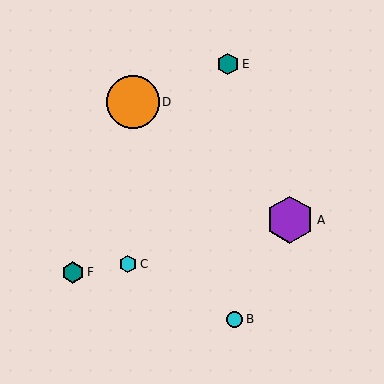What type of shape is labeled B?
Shape B is a cyan circle.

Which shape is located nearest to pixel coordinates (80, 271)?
The teal hexagon (labeled F) at (73, 272) is nearest to that location.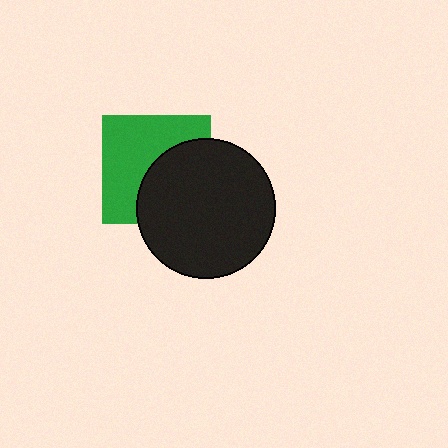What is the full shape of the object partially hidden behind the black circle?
The partially hidden object is a green square.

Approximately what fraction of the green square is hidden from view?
Roughly 45% of the green square is hidden behind the black circle.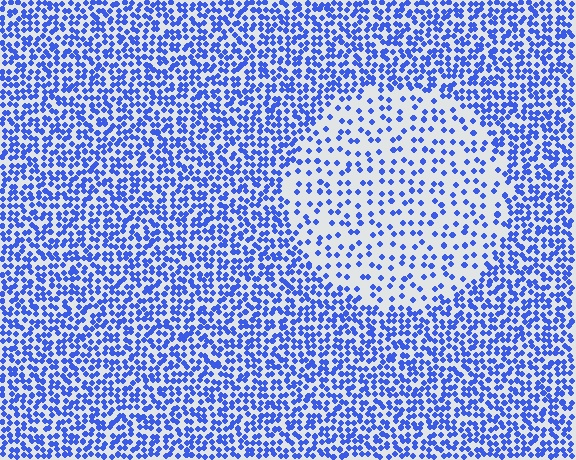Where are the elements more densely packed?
The elements are more densely packed outside the circle boundary.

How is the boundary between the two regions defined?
The boundary is defined by a change in element density (approximately 2.4x ratio). All elements are the same color, size, and shape.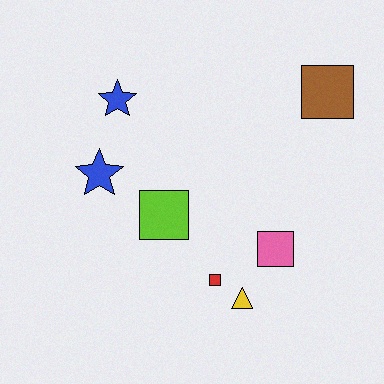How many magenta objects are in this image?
There are no magenta objects.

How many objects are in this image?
There are 7 objects.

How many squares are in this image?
There are 4 squares.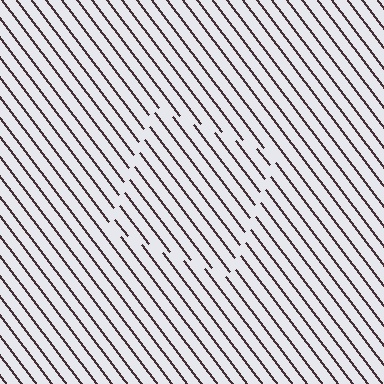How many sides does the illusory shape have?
4 sides — the line-ends trace a square.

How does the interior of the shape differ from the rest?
The interior of the shape contains the same grating, shifted by half a period — the contour is defined by the phase discontinuity where line-ends from the inner and outer gratings abut.